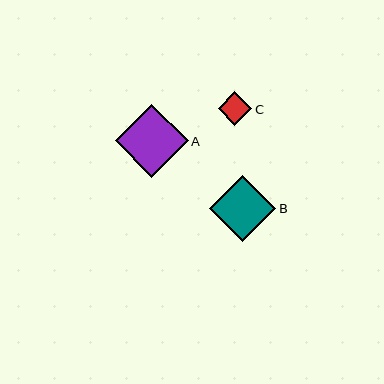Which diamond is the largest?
Diamond A is the largest with a size of approximately 73 pixels.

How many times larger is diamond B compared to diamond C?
Diamond B is approximately 2.0 times the size of diamond C.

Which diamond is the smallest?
Diamond C is the smallest with a size of approximately 34 pixels.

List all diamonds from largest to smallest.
From largest to smallest: A, B, C.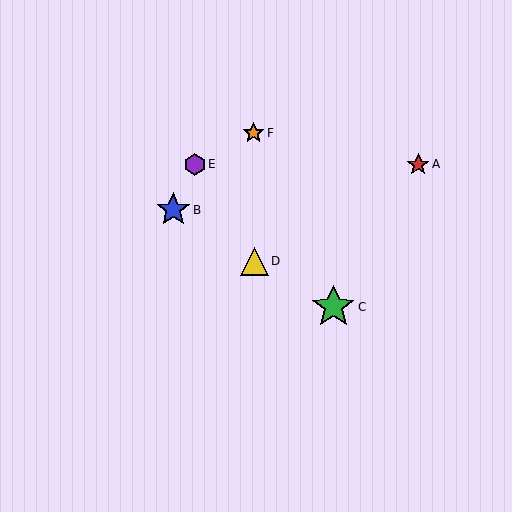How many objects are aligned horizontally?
2 objects (A, E) are aligned horizontally.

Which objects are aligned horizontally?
Objects A, E are aligned horizontally.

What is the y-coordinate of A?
Object A is at y≈164.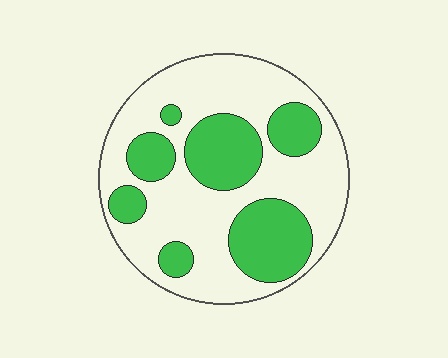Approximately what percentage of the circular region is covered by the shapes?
Approximately 35%.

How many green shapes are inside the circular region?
7.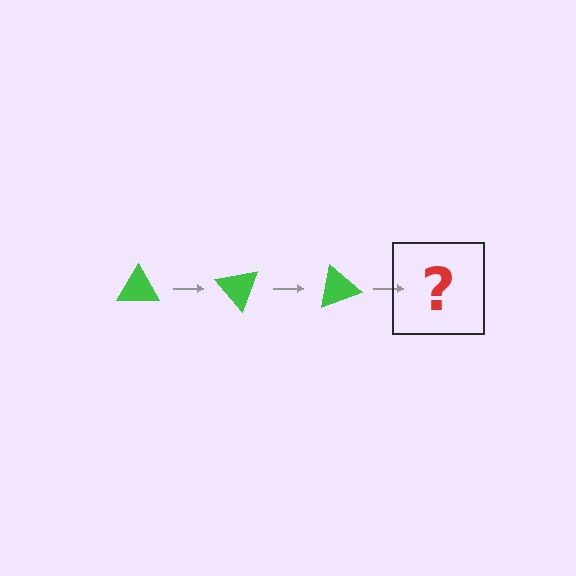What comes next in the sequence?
The next element should be a green triangle rotated 150 degrees.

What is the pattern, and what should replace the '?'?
The pattern is that the triangle rotates 50 degrees each step. The '?' should be a green triangle rotated 150 degrees.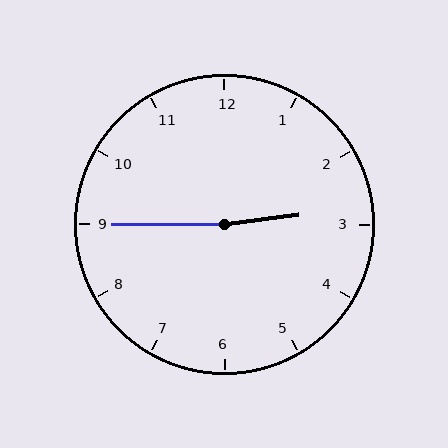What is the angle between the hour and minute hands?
Approximately 172 degrees.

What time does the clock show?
2:45.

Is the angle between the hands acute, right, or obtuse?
It is obtuse.